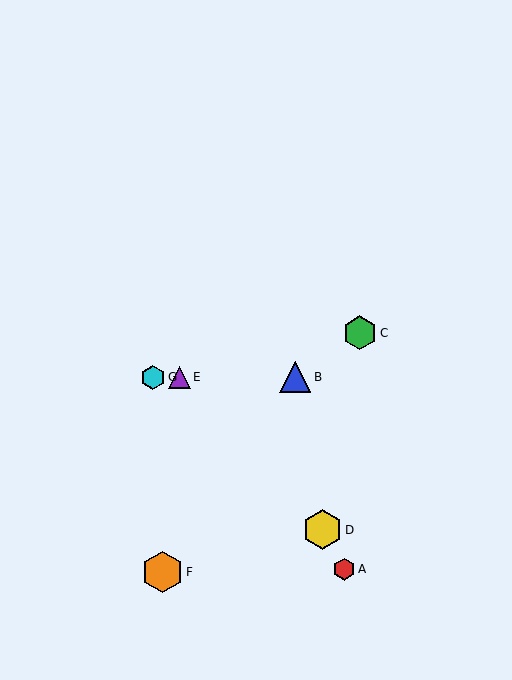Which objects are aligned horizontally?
Objects B, E, G are aligned horizontally.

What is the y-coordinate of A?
Object A is at y≈569.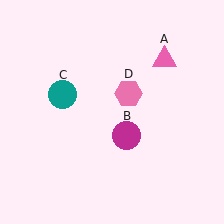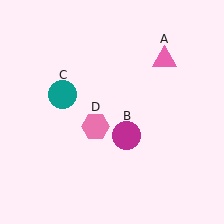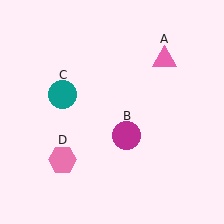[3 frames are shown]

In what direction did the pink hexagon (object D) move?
The pink hexagon (object D) moved down and to the left.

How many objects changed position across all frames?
1 object changed position: pink hexagon (object D).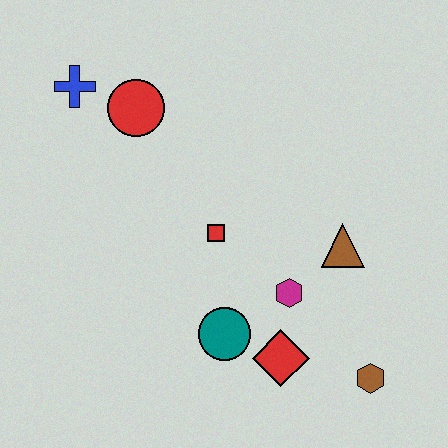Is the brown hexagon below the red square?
Yes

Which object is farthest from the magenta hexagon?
The blue cross is farthest from the magenta hexagon.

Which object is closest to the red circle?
The blue cross is closest to the red circle.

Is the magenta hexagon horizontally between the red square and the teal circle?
No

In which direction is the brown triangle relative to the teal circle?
The brown triangle is to the right of the teal circle.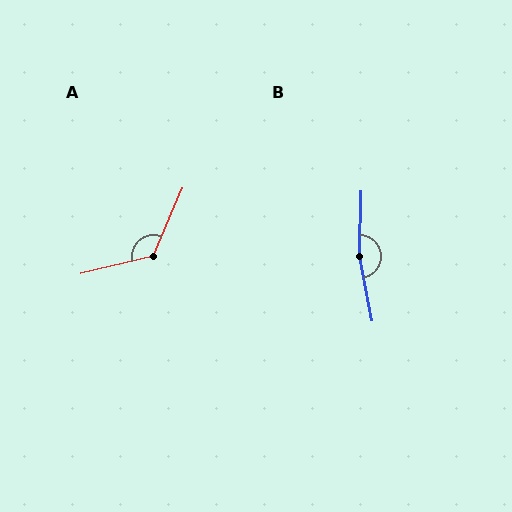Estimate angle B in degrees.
Approximately 168 degrees.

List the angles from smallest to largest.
A (127°), B (168°).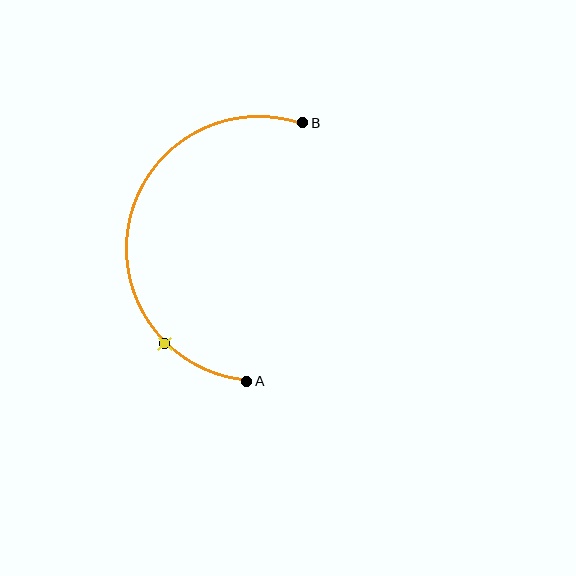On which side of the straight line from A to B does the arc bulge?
The arc bulges to the left of the straight line connecting A and B.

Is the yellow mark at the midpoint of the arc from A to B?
No. The yellow mark lies on the arc but is closer to endpoint A. The arc midpoint would be at the point on the curve equidistant along the arc from both A and B.